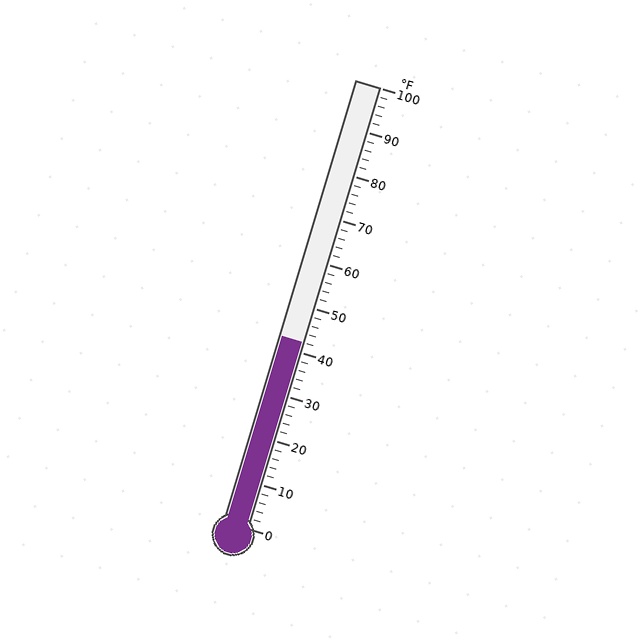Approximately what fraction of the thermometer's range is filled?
The thermometer is filled to approximately 40% of its range.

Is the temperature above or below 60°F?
The temperature is below 60°F.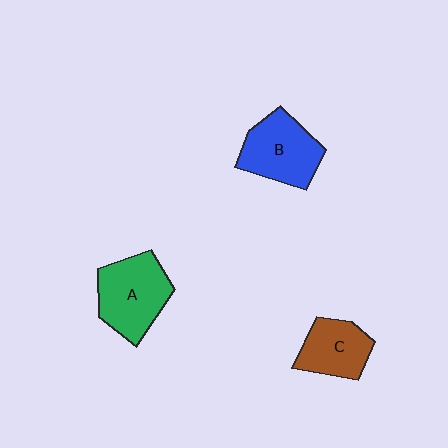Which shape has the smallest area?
Shape C (brown).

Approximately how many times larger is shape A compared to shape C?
Approximately 1.4 times.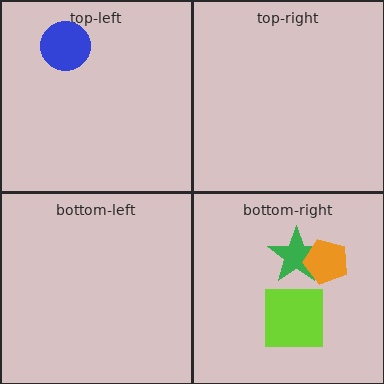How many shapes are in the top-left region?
1.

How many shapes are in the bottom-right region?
3.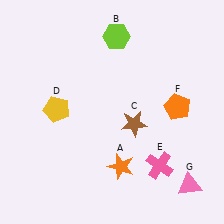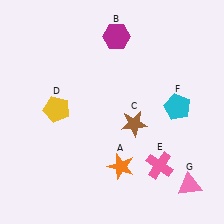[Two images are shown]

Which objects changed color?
B changed from lime to magenta. F changed from orange to cyan.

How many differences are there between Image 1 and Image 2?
There are 2 differences between the two images.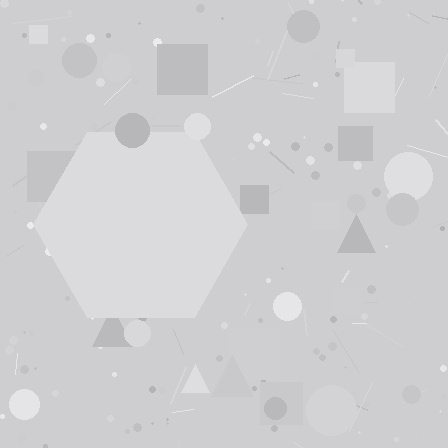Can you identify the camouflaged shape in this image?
The camouflaged shape is a hexagon.